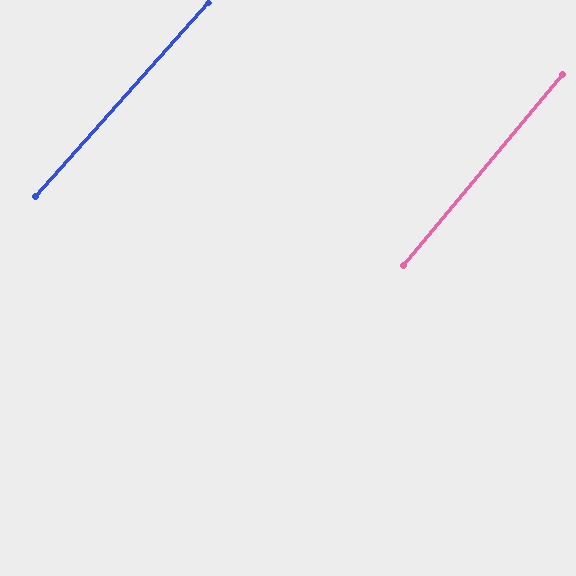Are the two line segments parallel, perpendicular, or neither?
Parallel — their directions differ by only 1.9°.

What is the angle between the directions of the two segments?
Approximately 2 degrees.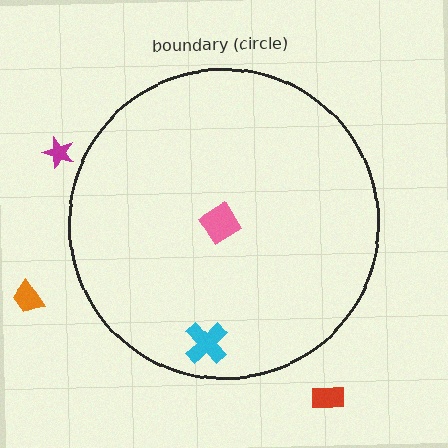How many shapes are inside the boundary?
2 inside, 3 outside.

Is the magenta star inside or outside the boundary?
Outside.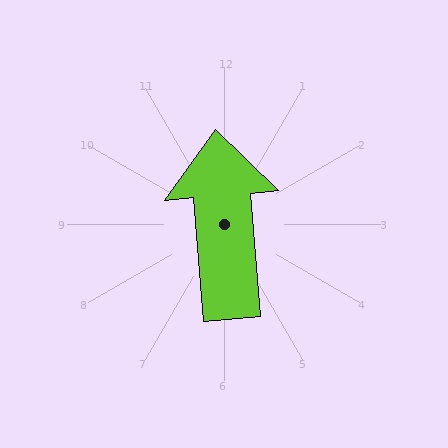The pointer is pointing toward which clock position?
Roughly 12 o'clock.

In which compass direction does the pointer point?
North.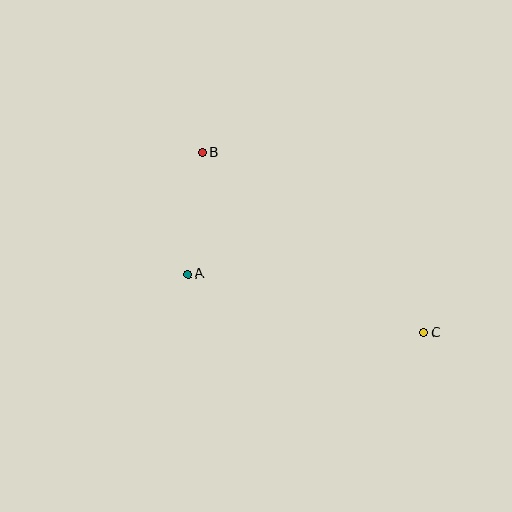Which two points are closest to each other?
Points A and B are closest to each other.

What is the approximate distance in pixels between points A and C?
The distance between A and C is approximately 243 pixels.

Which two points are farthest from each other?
Points B and C are farthest from each other.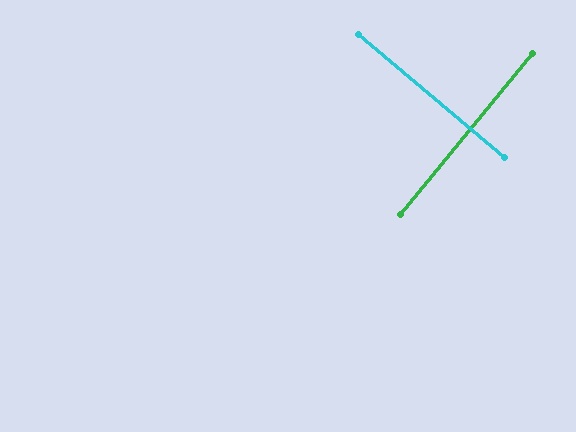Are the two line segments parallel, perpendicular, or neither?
Perpendicular — they meet at approximately 89°.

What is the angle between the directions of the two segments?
Approximately 89 degrees.